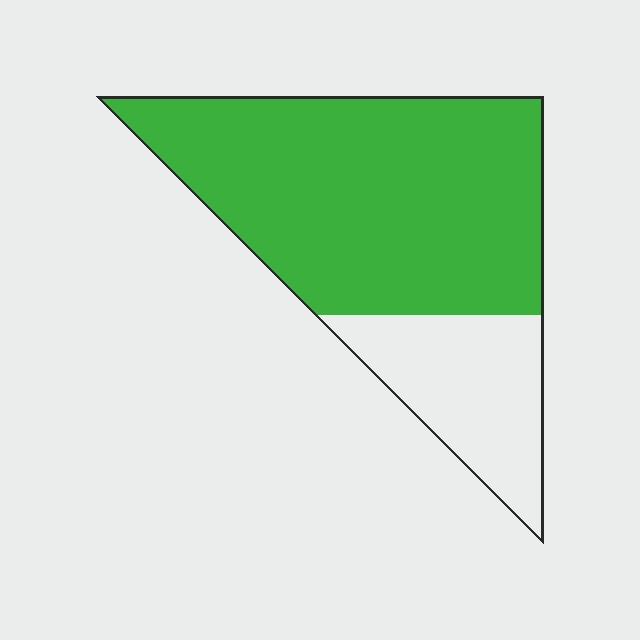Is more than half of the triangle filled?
Yes.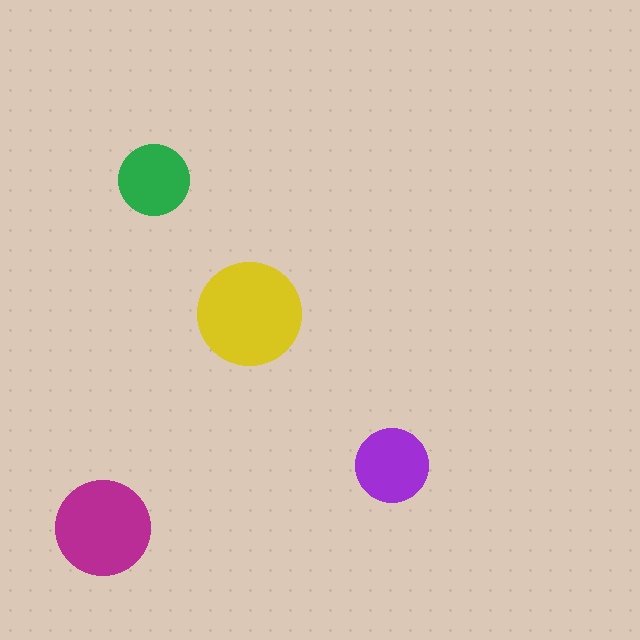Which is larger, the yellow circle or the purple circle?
The yellow one.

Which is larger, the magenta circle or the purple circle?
The magenta one.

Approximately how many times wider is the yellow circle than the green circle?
About 1.5 times wider.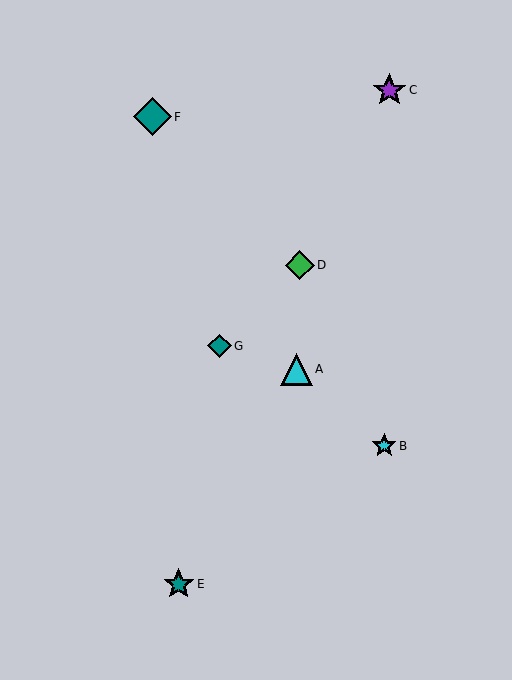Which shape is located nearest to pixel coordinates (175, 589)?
The teal star (labeled E) at (179, 584) is nearest to that location.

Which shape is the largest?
The teal diamond (labeled F) is the largest.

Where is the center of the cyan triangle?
The center of the cyan triangle is at (296, 369).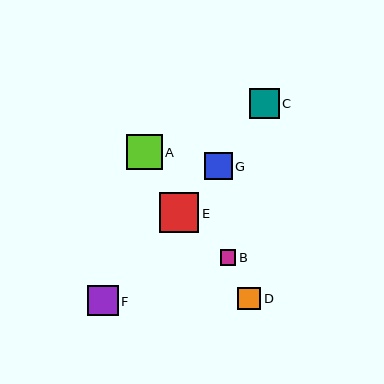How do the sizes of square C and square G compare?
Square C and square G are approximately the same size.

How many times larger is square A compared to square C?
Square A is approximately 1.2 times the size of square C.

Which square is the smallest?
Square B is the smallest with a size of approximately 16 pixels.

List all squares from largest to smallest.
From largest to smallest: E, A, F, C, G, D, B.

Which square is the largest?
Square E is the largest with a size of approximately 40 pixels.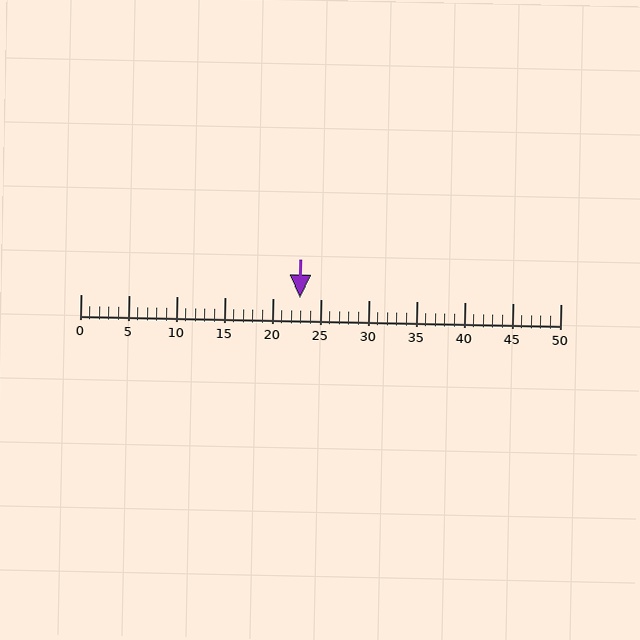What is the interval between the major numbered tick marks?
The major tick marks are spaced 5 units apart.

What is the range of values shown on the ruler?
The ruler shows values from 0 to 50.